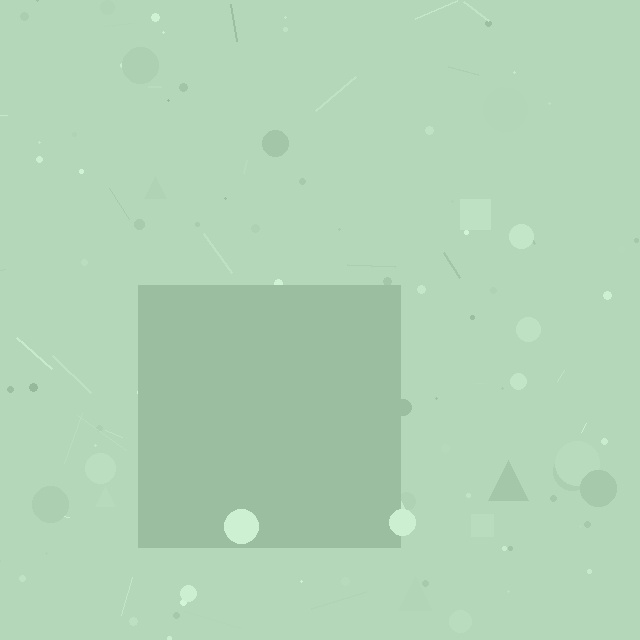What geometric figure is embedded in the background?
A square is embedded in the background.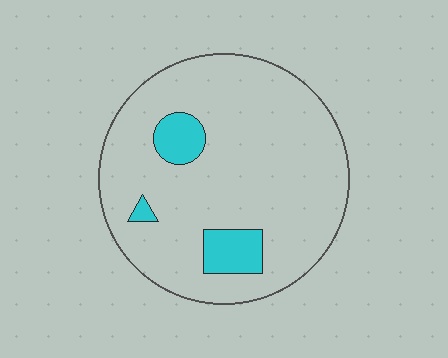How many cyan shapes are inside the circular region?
3.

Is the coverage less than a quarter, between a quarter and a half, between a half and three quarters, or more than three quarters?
Less than a quarter.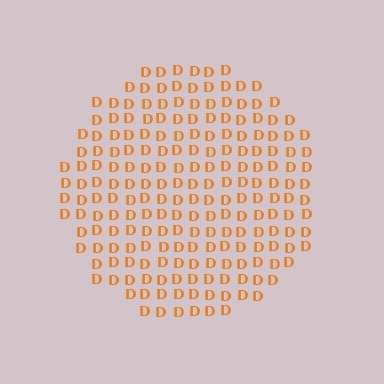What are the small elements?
The small elements are letter D's.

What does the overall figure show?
The overall figure shows a circle.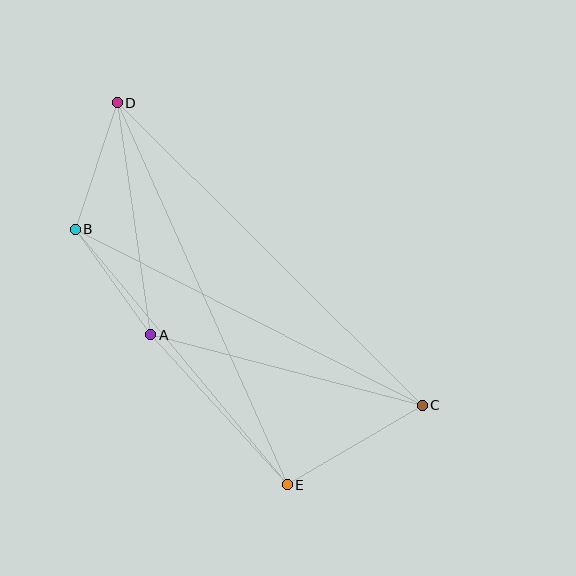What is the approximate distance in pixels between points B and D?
The distance between B and D is approximately 133 pixels.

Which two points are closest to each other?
Points A and B are closest to each other.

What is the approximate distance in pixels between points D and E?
The distance between D and E is approximately 418 pixels.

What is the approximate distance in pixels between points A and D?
The distance between A and D is approximately 234 pixels.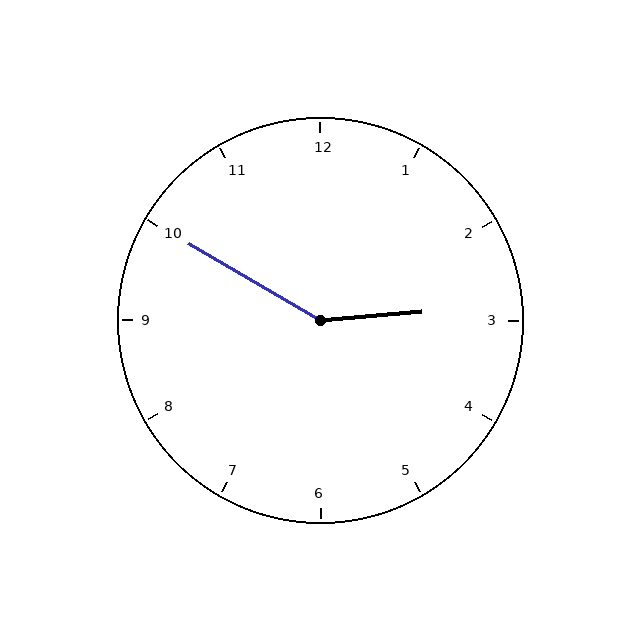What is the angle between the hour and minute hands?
Approximately 145 degrees.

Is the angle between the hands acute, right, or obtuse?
It is obtuse.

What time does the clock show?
2:50.